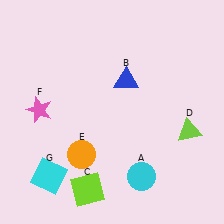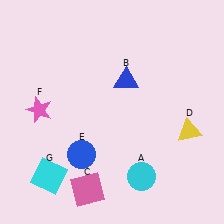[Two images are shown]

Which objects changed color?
C changed from lime to pink. D changed from lime to yellow. E changed from orange to blue.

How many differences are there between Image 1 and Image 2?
There are 3 differences between the two images.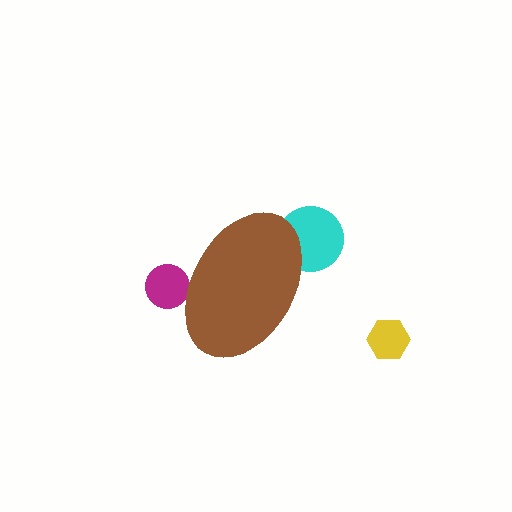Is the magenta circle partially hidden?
Yes, the magenta circle is partially hidden behind the brown ellipse.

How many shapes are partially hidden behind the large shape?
2 shapes are partially hidden.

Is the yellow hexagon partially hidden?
No, the yellow hexagon is fully visible.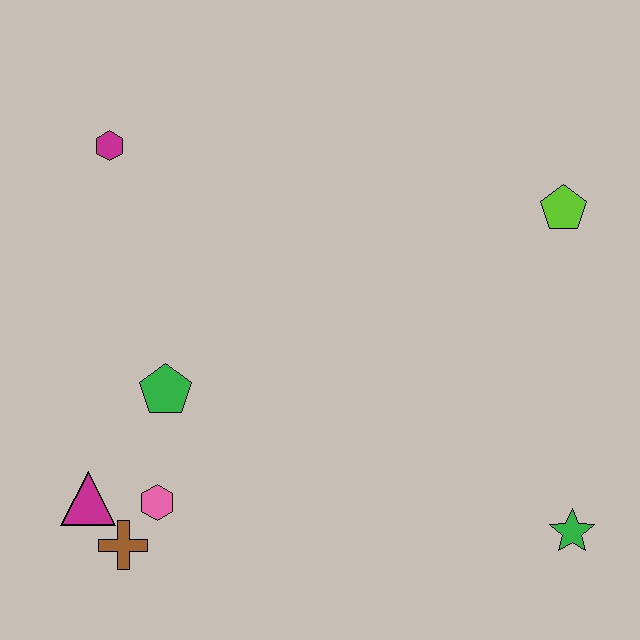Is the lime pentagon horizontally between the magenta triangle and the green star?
Yes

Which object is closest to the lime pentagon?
The green star is closest to the lime pentagon.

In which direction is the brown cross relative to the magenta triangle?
The brown cross is below the magenta triangle.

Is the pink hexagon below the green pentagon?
Yes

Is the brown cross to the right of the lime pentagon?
No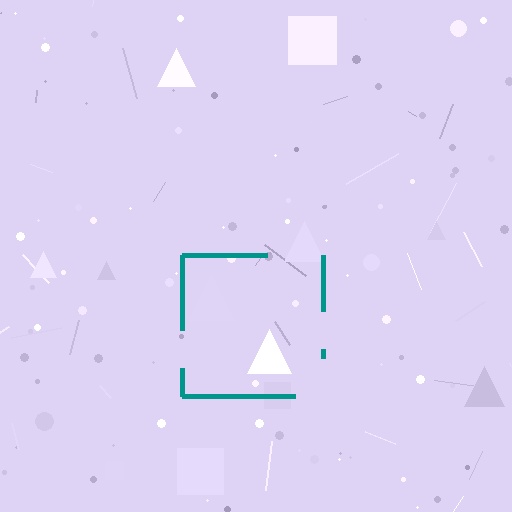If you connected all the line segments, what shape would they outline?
They would outline a square.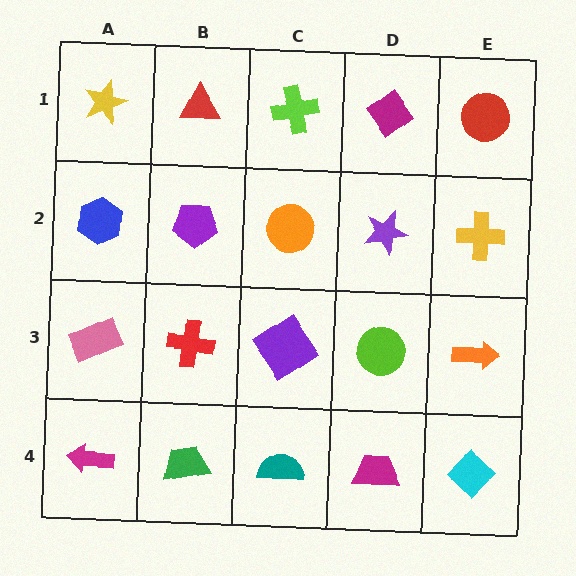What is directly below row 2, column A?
A pink rectangle.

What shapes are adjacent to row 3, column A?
A blue hexagon (row 2, column A), a magenta arrow (row 4, column A), a red cross (row 3, column B).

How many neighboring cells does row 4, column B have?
3.